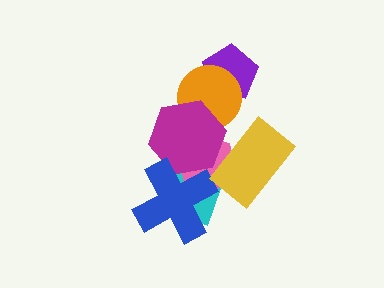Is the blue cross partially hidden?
No, no other shape covers it.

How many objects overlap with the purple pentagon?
1 object overlaps with the purple pentagon.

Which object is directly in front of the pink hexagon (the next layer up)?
The magenta hexagon is directly in front of the pink hexagon.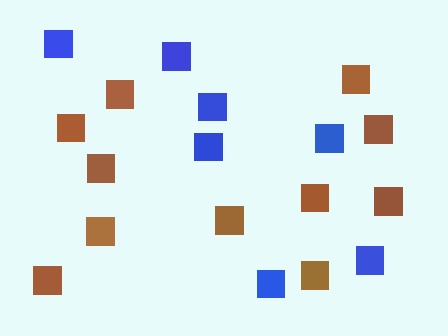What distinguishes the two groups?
There are 2 groups: one group of blue squares (7) and one group of brown squares (11).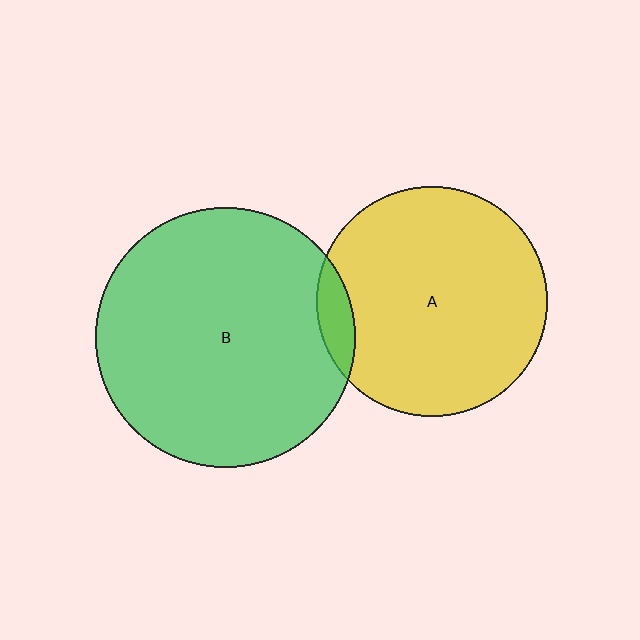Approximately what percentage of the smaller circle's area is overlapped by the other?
Approximately 5%.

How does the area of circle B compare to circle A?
Approximately 1.3 times.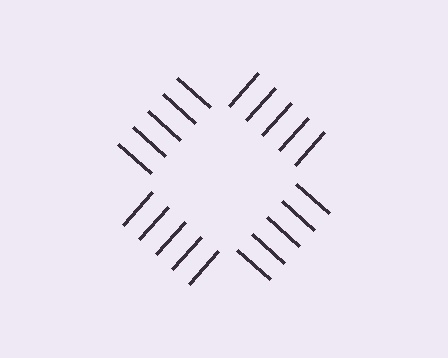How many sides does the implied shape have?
4 sides — the line-ends trace a square.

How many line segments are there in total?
20 — 5 along each of the 4 edges.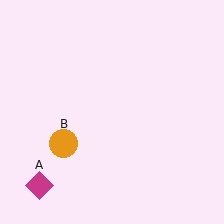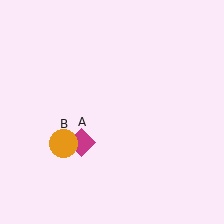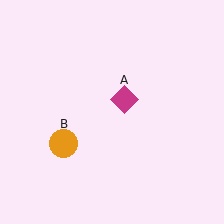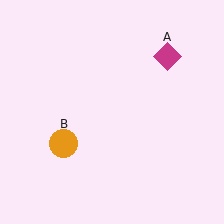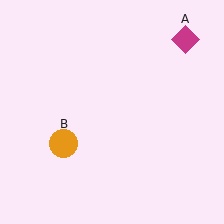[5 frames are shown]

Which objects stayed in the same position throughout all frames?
Orange circle (object B) remained stationary.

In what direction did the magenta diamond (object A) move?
The magenta diamond (object A) moved up and to the right.